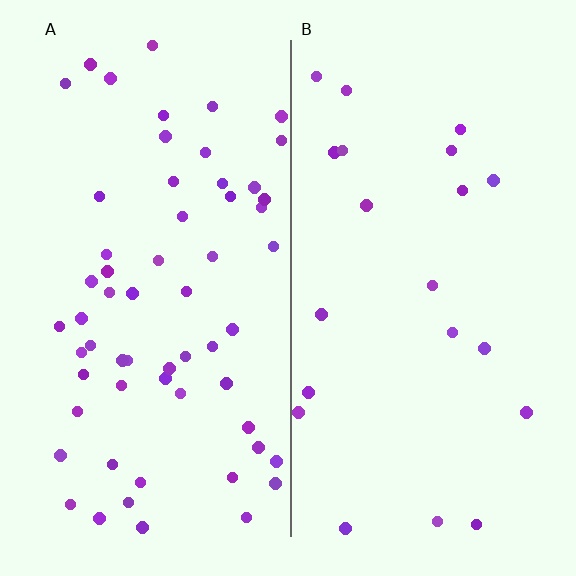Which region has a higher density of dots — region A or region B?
A (the left).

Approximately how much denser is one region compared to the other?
Approximately 2.9× — region A over region B.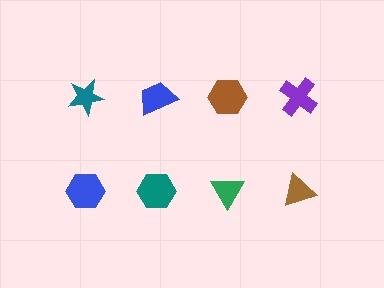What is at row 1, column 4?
A purple cross.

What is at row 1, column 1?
A teal star.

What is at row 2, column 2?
A teal hexagon.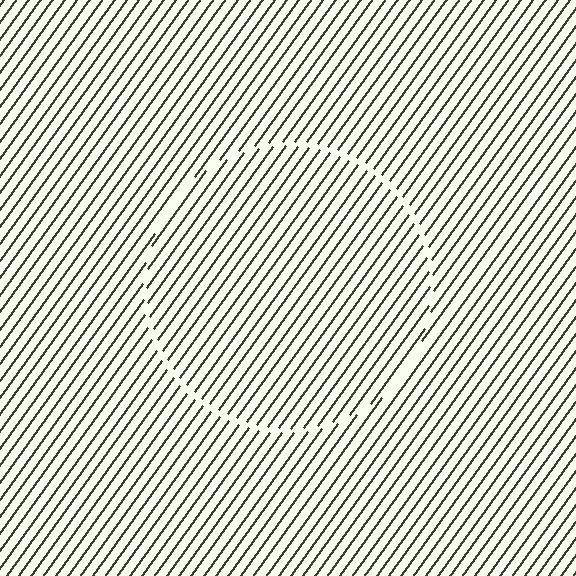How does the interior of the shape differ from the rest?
The interior of the shape contains the same grating, shifted by half a period — the contour is defined by the phase discontinuity where line-ends from the inner and outer gratings abut.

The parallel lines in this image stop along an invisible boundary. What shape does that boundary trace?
An illusory circle. The interior of the shape contains the same grating, shifted by half a period — the contour is defined by the phase discontinuity where line-ends from the inner and outer gratings abut.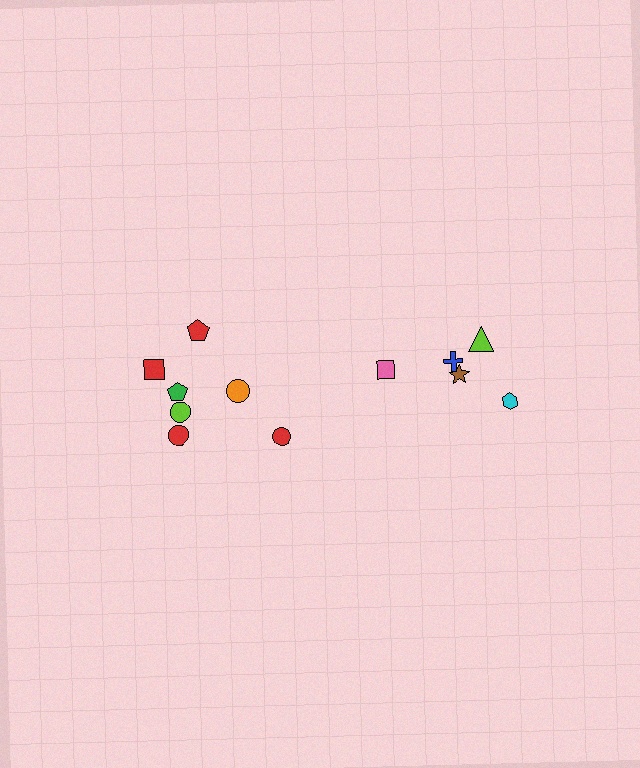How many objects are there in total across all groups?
There are 12 objects.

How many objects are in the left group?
There are 7 objects.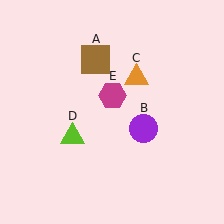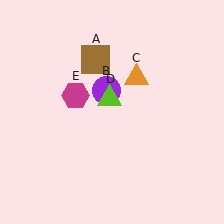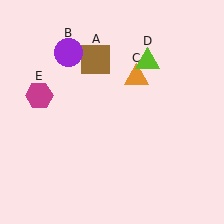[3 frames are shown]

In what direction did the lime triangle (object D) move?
The lime triangle (object D) moved up and to the right.